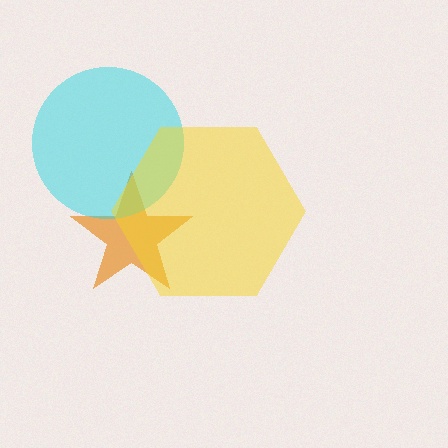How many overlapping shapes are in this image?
There are 3 overlapping shapes in the image.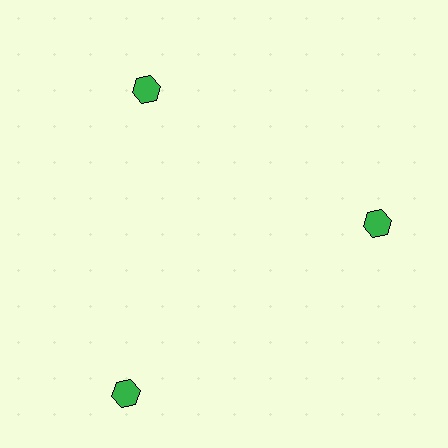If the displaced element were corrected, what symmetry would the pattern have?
It would have 3-fold rotational symmetry — the pattern would map onto itself every 120 degrees.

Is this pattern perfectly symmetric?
No. The 3 green hexagons are arranged in a ring, but one element near the 7 o'clock position is pushed outward from the center, breaking the 3-fold rotational symmetry.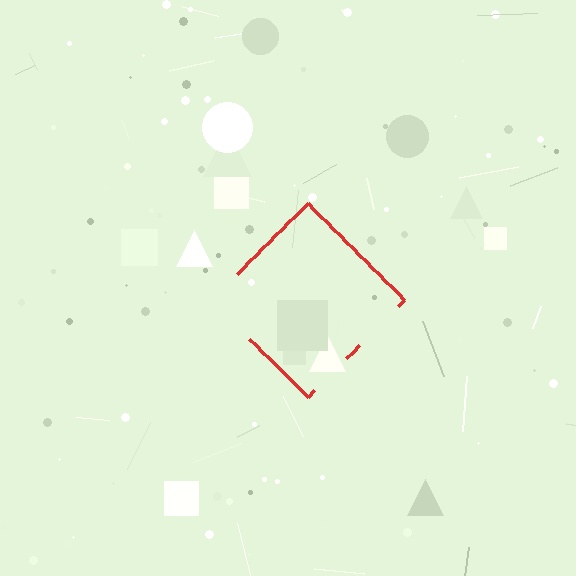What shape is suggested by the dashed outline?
The dashed outline suggests a diamond.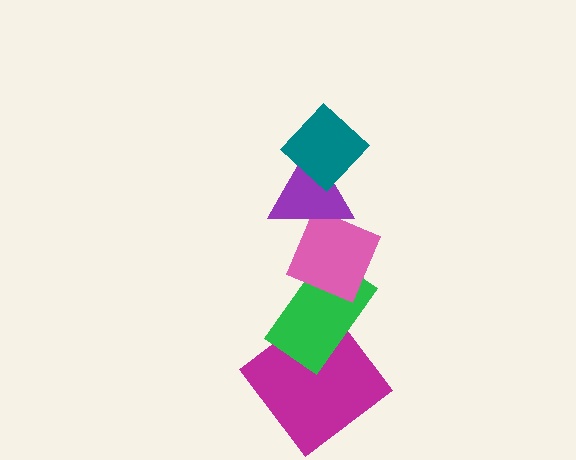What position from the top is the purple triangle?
The purple triangle is 2nd from the top.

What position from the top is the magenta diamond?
The magenta diamond is 5th from the top.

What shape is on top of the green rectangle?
The pink diamond is on top of the green rectangle.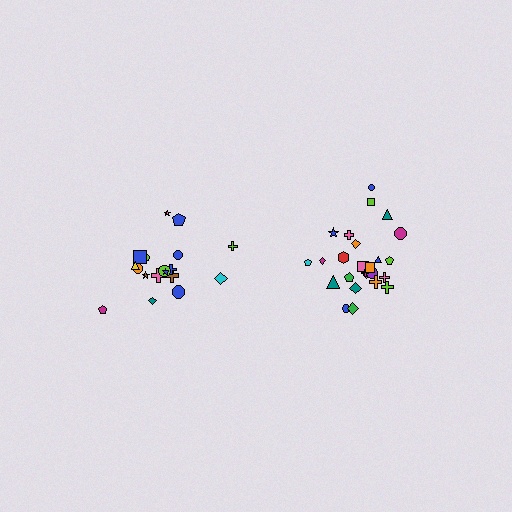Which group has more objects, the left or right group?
The right group.